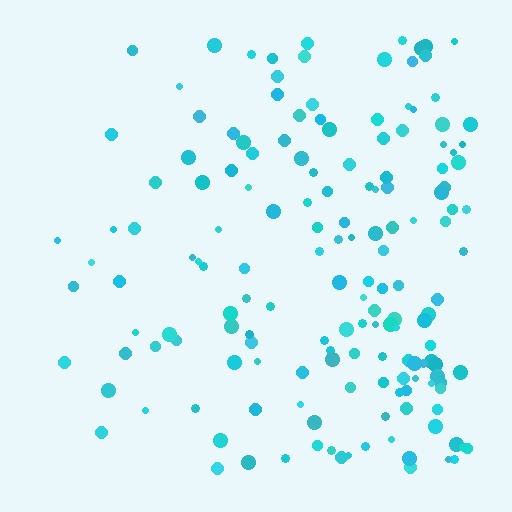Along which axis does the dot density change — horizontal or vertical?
Horizontal.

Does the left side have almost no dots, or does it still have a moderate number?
Still a moderate number, just noticeably fewer than the right.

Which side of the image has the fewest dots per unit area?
The left.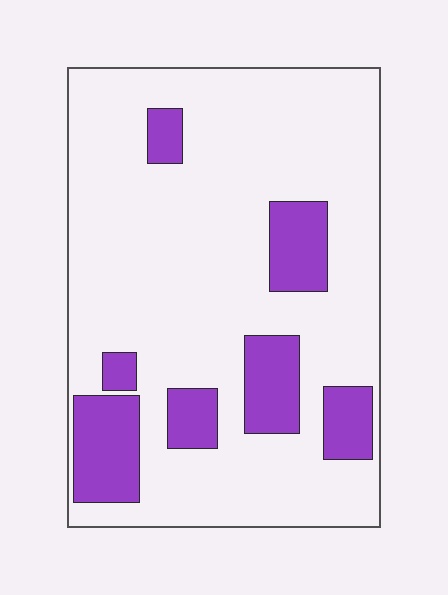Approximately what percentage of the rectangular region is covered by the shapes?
Approximately 20%.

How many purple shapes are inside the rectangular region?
7.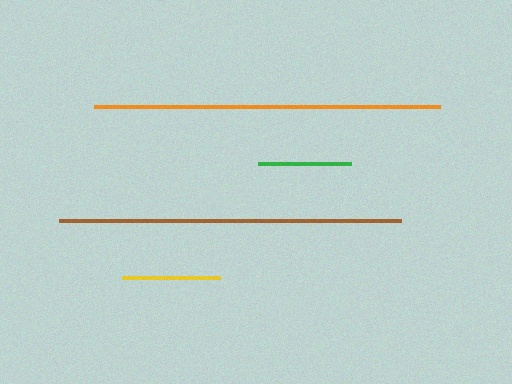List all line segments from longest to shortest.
From longest to shortest: orange, brown, yellow, green.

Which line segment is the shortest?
The green line is the shortest at approximately 93 pixels.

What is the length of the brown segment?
The brown segment is approximately 342 pixels long.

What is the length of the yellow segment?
The yellow segment is approximately 98 pixels long.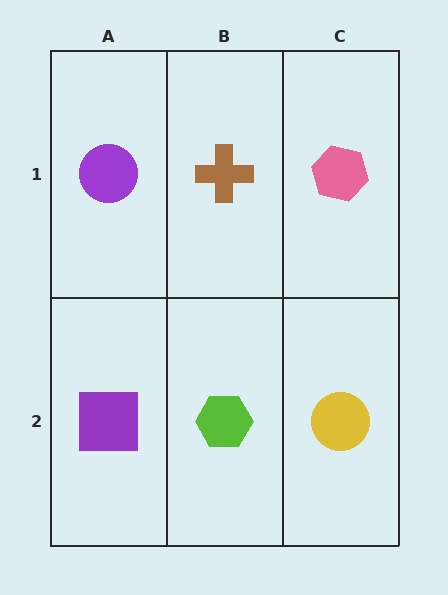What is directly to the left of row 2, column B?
A purple square.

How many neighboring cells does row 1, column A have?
2.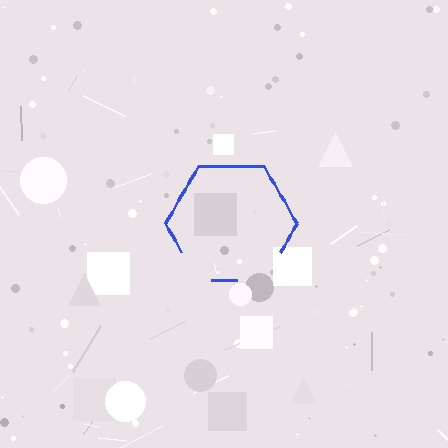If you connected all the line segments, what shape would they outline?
They would outline a hexagon.